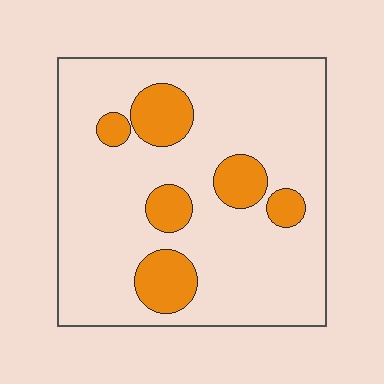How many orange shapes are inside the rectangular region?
6.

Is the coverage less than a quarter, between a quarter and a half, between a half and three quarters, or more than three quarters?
Less than a quarter.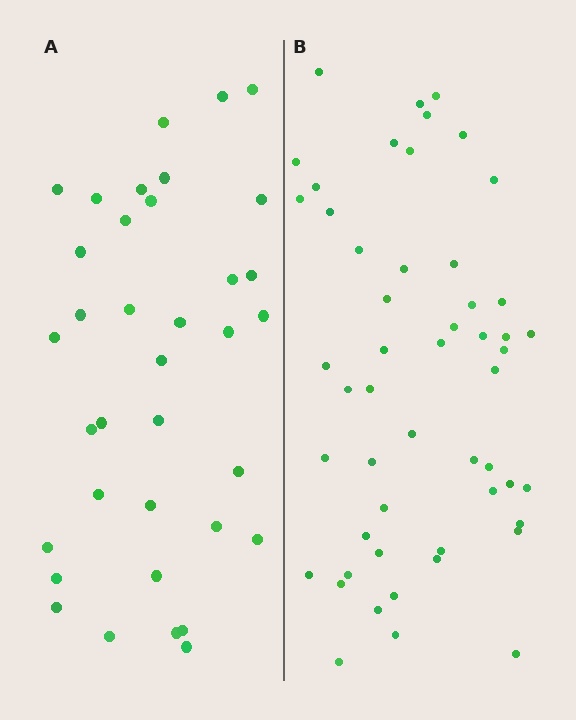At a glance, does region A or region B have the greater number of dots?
Region B (the right region) has more dots.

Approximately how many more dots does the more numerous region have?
Region B has approximately 15 more dots than region A.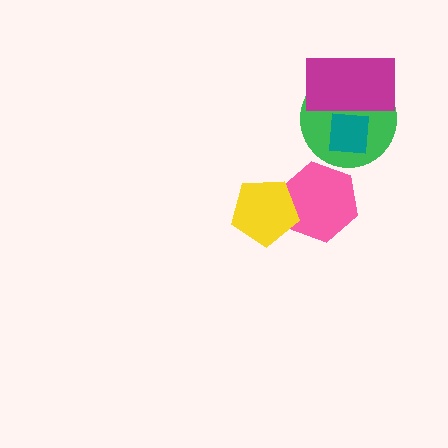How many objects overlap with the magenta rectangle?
2 objects overlap with the magenta rectangle.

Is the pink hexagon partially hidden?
Yes, it is partially covered by another shape.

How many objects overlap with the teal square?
2 objects overlap with the teal square.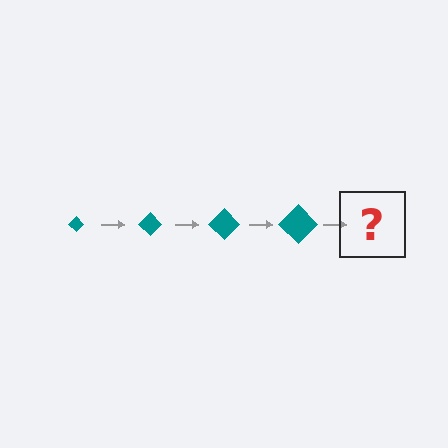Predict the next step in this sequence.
The next step is a teal diamond, larger than the previous one.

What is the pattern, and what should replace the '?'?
The pattern is that the diamond gets progressively larger each step. The '?' should be a teal diamond, larger than the previous one.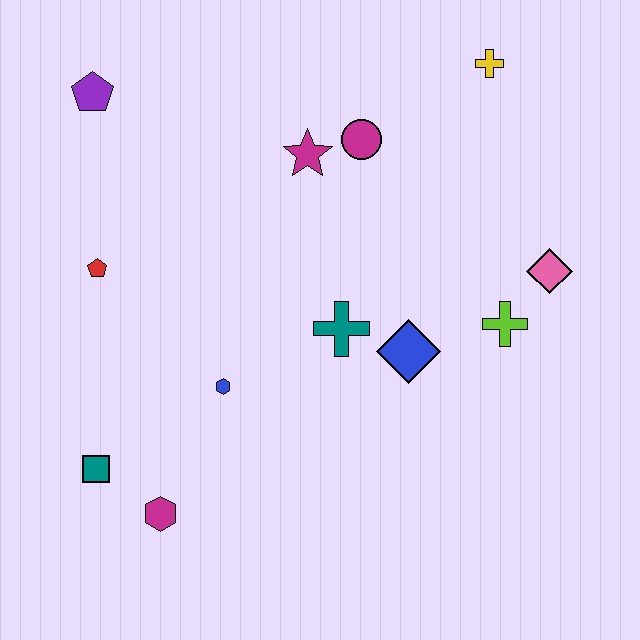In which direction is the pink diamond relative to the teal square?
The pink diamond is to the right of the teal square.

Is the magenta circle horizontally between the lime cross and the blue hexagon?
Yes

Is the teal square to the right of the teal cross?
No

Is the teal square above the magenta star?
No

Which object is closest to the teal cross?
The blue diamond is closest to the teal cross.